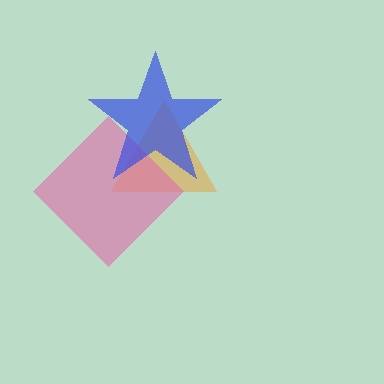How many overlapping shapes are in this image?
There are 3 overlapping shapes in the image.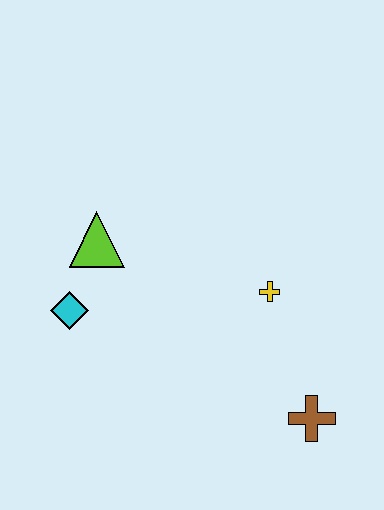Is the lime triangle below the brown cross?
No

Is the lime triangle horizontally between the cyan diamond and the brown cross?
Yes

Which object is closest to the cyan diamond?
The lime triangle is closest to the cyan diamond.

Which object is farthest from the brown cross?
The lime triangle is farthest from the brown cross.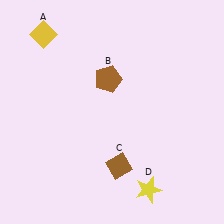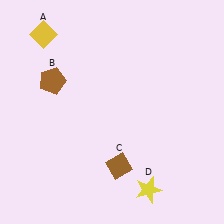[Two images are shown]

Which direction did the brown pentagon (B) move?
The brown pentagon (B) moved left.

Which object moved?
The brown pentagon (B) moved left.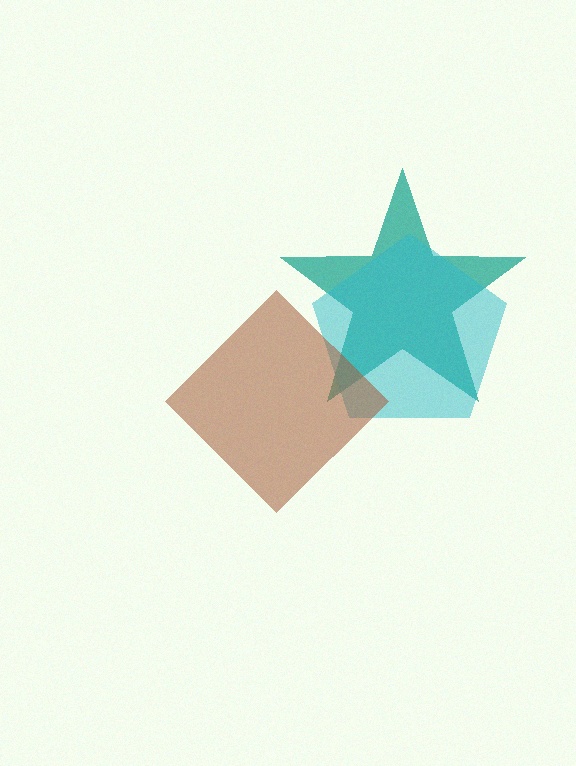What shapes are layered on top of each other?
The layered shapes are: a teal star, a cyan pentagon, a brown diamond.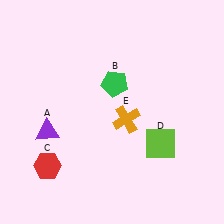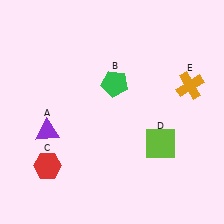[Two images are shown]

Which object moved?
The orange cross (E) moved right.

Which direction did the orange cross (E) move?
The orange cross (E) moved right.